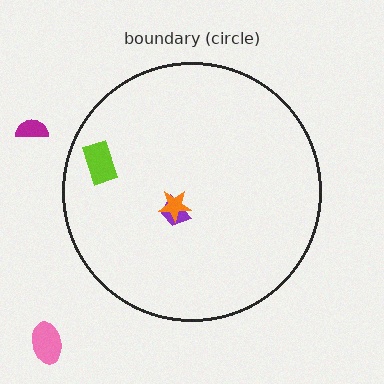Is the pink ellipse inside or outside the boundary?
Outside.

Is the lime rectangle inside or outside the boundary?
Inside.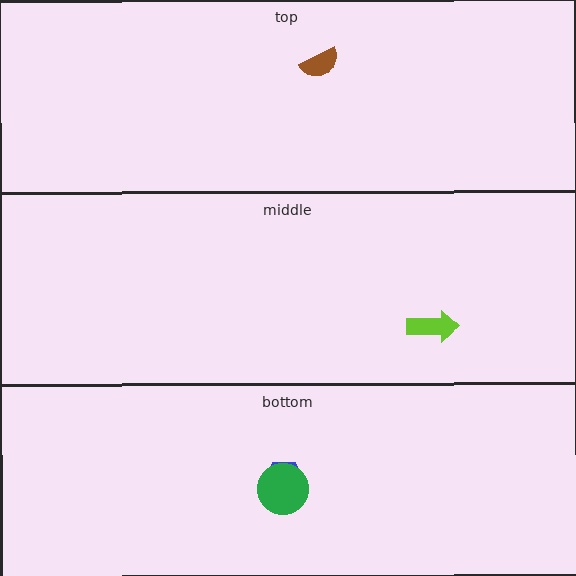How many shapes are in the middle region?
1.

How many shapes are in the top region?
1.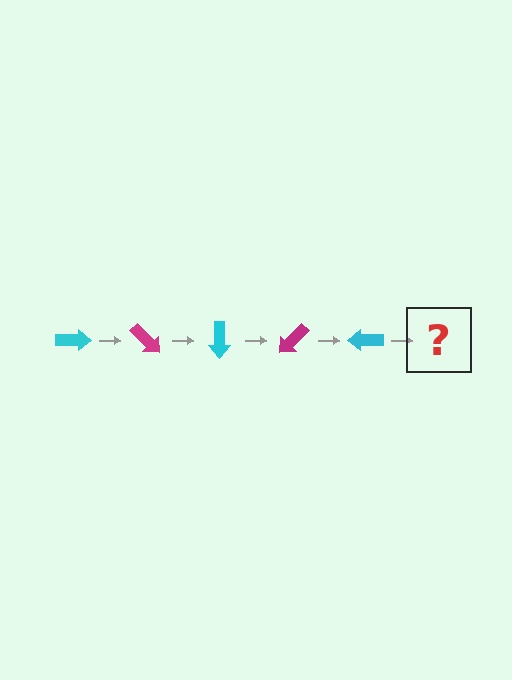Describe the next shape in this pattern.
It should be a magenta arrow, rotated 225 degrees from the start.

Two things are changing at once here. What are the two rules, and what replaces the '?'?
The two rules are that it rotates 45 degrees each step and the color cycles through cyan and magenta. The '?' should be a magenta arrow, rotated 225 degrees from the start.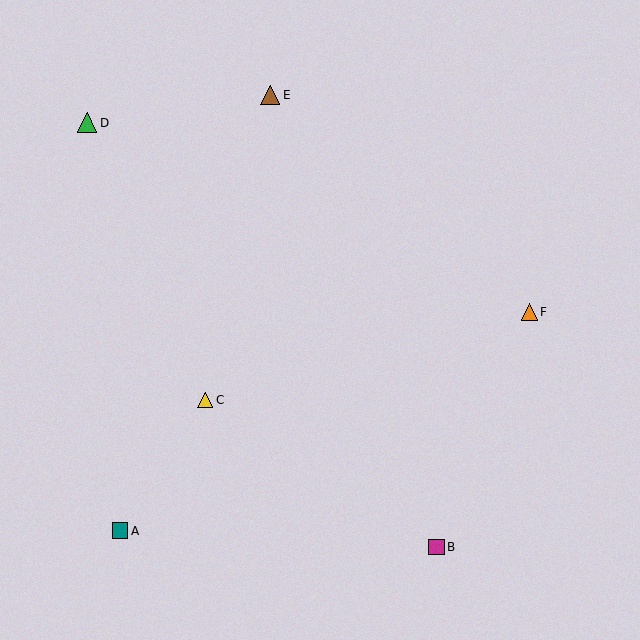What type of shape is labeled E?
Shape E is a brown triangle.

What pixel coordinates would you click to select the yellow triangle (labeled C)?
Click at (205, 400) to select the yellow triangle C.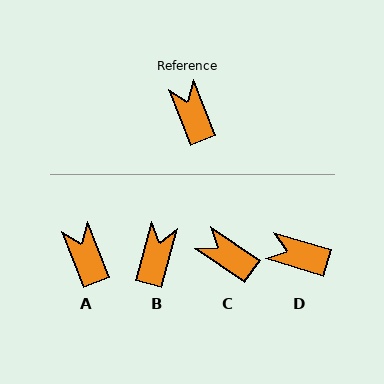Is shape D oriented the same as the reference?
No, it is off by about 52 degrees.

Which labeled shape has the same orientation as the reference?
A.